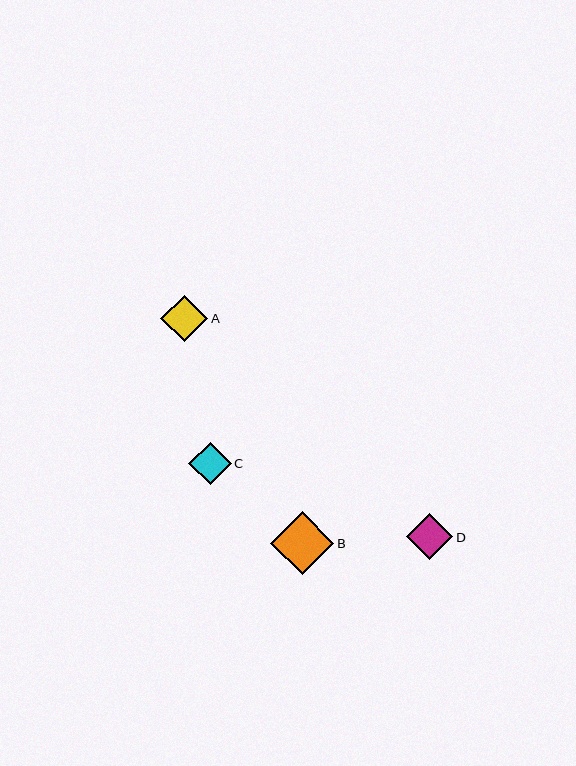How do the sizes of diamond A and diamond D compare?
Diamond A and diamond D are approximately the same size.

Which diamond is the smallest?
Diamond C is the smallest with a size of approximately 42 pixels.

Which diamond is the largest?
Diamond B is the largest with a size of approximately 63 pixels.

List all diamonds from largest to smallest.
From largest to smallest: B, A, D, C.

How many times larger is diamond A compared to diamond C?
Diamond A is approximately 1.1 times the size of diamond C.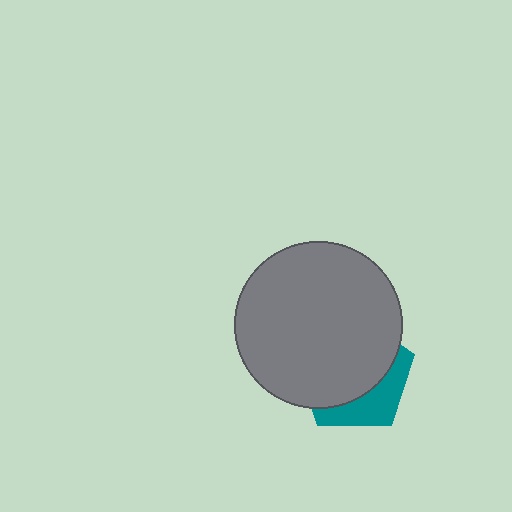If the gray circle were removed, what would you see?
You would see the complete teal pentagon.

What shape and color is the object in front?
The object in front is a gray circle.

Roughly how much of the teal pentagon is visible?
A small part of it is visible (roughly 32%).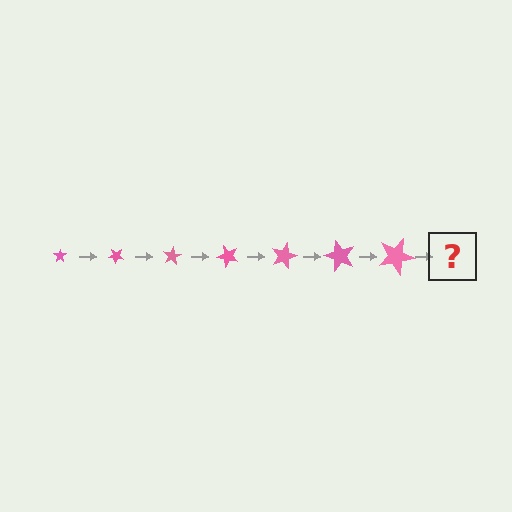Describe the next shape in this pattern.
It should be a star, larger than the previous one and rotated 280 degrees from the start.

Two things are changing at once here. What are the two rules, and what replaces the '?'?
The two rules are that the star grows larger each step and it rotates 40 degrees each step. The '?' should be a star, larger than the previous one and rotated 280 degrees from the start.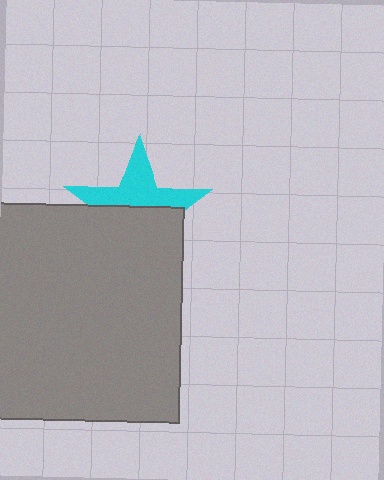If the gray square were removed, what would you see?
You would see the complete cyan star.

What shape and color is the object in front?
The object in front is a gray square.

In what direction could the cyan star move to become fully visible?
The cyan star could move up. That would shift it out from behind the gray square entirely.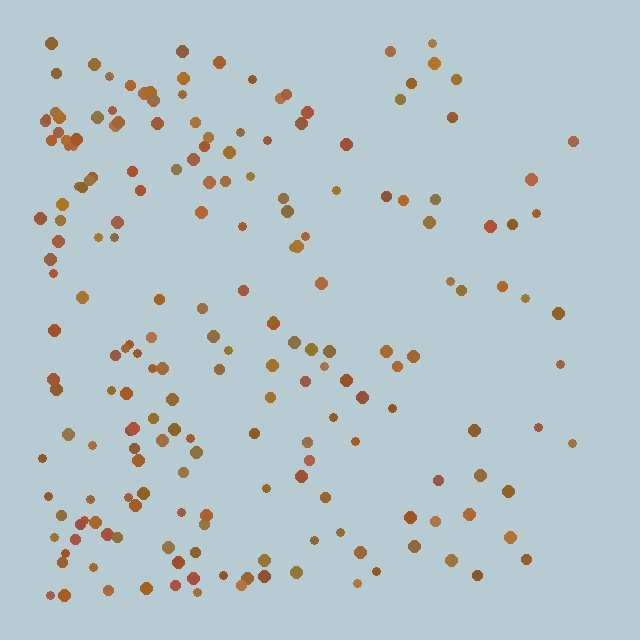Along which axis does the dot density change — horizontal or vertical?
Horizontal.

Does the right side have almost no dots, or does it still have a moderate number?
Still a moderate number, just noticeably fewer than the left.